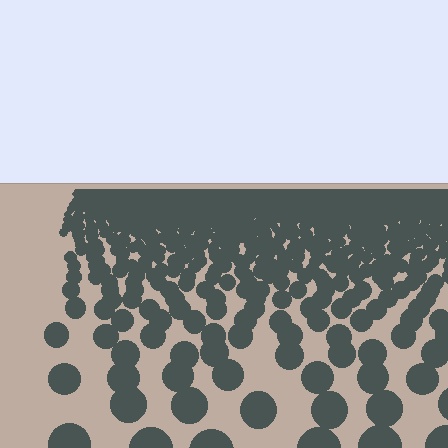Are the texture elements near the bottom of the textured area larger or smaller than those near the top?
Larger. Near the bottom, elements are closer to the viewer and appear at a bigger on-screen size.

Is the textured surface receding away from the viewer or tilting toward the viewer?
The surface is receding away from the viewer. Texture elements get smaller and denser toward the top.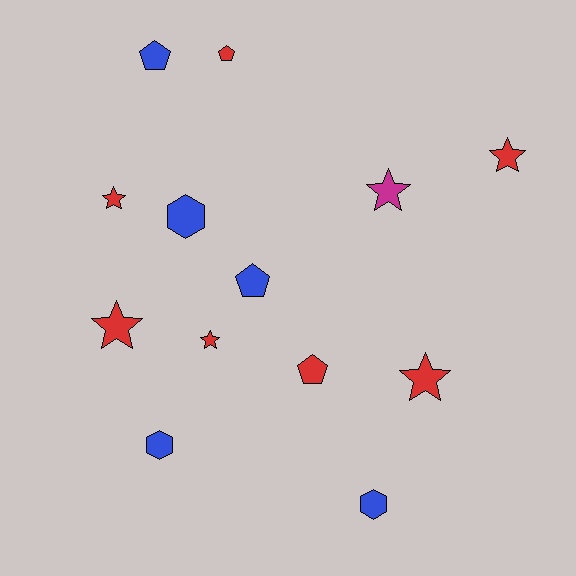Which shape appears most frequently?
Star, with 6 objects.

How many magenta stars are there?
There is 1 magenta star.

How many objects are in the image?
There are 13 objects.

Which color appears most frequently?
Red, with 7 objects.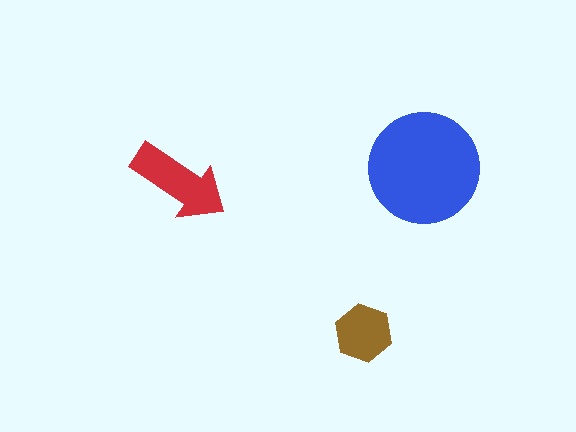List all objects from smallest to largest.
The brown hexagon, the red arrow, the blue circle.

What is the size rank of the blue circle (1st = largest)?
1st.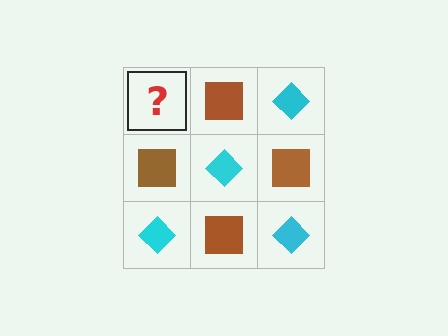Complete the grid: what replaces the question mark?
The question mark should be replaced with a cyan diamond.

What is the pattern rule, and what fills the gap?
The rule is that it alternates cyan diamond and brown square in a checkerboard pattern. The gap should be filled with a cyan diamond.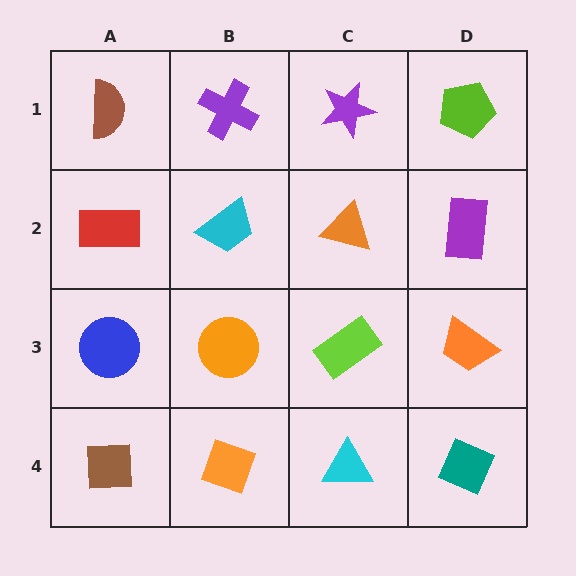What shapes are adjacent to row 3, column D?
A purple rectangle (row 2, column D), a teal diamond (row 4, column D), a lime rectangle (row 3, column C).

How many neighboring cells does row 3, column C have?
4.